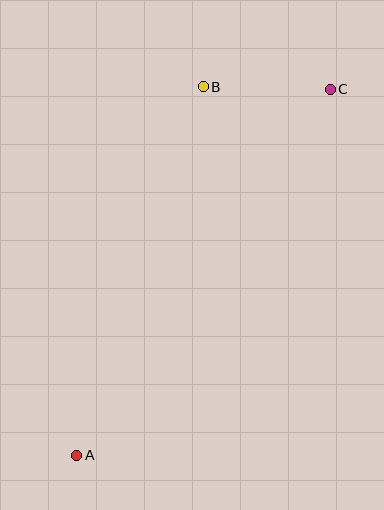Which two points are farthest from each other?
Points A and C are farthest from each other.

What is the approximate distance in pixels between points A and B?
The distance between A and B is approximately 389 pixels.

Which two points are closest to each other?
Points B and C are closest to each other.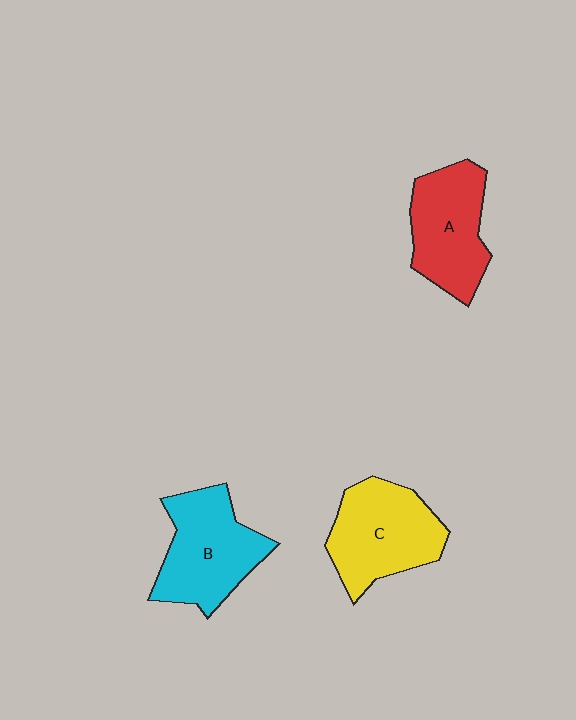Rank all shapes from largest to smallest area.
From largest to smallest: C (yellow), B (cyan), A (red).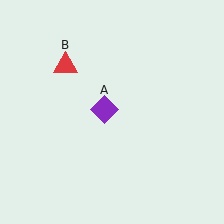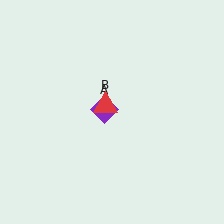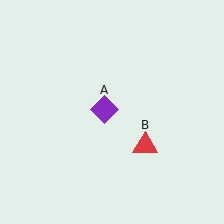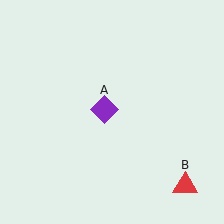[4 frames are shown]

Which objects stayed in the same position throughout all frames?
Purple diamond (object A) remained stationary.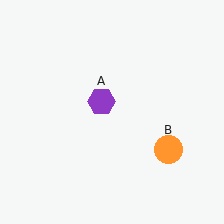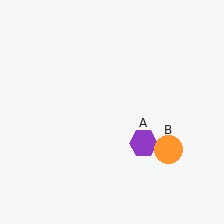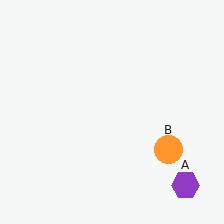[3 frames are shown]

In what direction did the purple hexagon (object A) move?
The purple hexagon (object A) moved down and to the right.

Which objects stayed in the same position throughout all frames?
Orange circle (object B) remained stationary.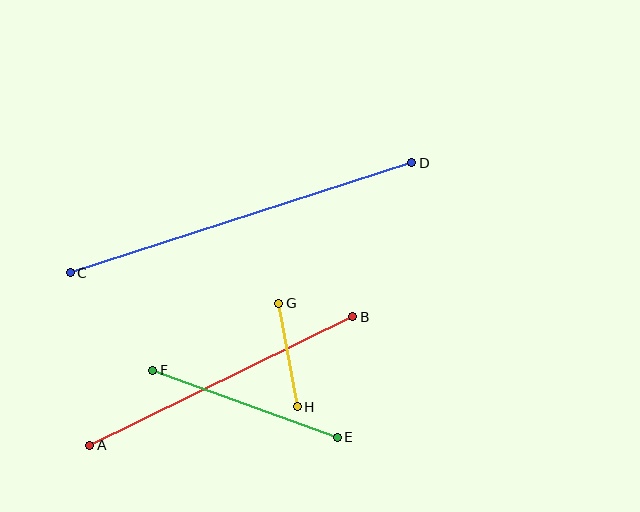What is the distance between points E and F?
The distance is approximately 196 pixels.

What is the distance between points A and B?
The distance is approximately 292 pixels.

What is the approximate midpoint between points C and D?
The midpoint is at approximately (241, 218) pixels.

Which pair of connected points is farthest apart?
Points C and D are farthest apart.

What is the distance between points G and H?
The distance is approximately 106 pixels.